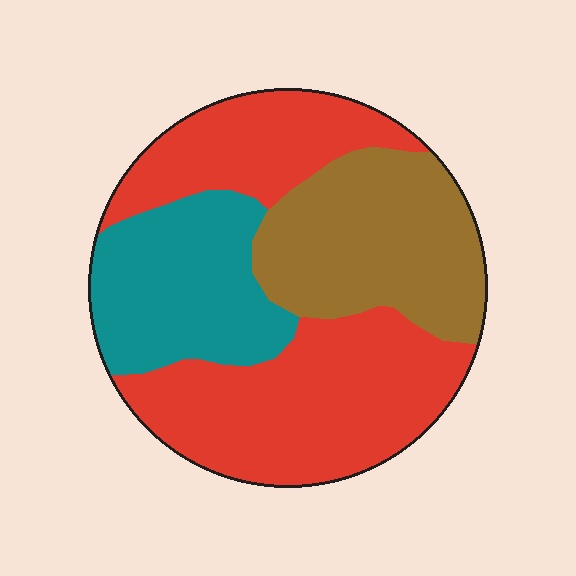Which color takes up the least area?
Teal, at roughly 25%.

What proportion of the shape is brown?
Brown takes up about one quarter (1/4) of the shape.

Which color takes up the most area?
Red, at roughly 50%.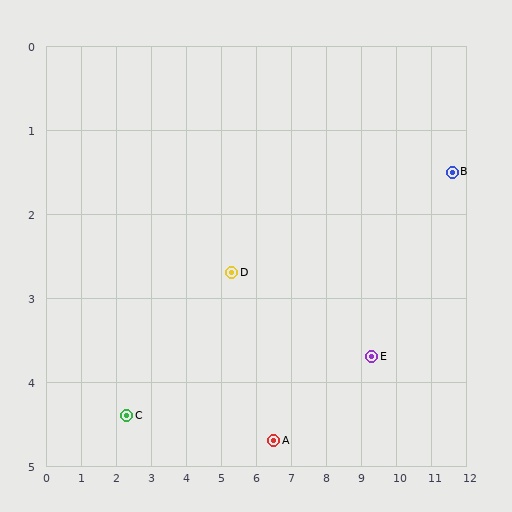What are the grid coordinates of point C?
Point C is at approximately (2.3, 4.4).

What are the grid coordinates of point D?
Point D is at approximately (5.3, 2.7).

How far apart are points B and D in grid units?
Points B and D are about 6.4 grid units apart.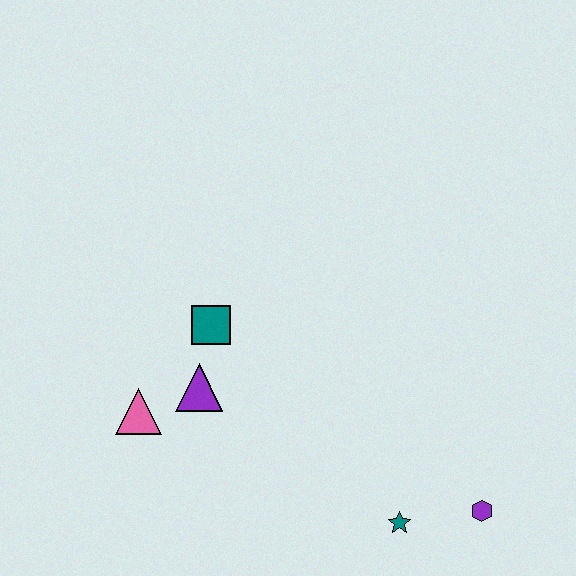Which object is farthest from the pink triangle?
The purple hexagon is farthest from the pink triangle.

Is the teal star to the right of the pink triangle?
Yes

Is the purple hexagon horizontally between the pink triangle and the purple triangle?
No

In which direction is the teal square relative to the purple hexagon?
The teal square is to the left of the purple hexagon.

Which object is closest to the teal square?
The purple triangle is closest to the teal square.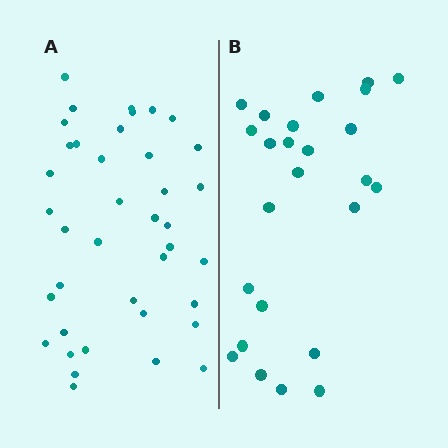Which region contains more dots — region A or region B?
Region A (the left region) has more dots.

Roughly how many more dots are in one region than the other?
Region A has approximately 15 more dots than region B.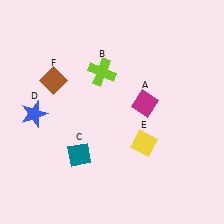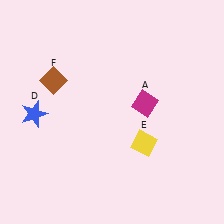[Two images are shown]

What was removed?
The lime cross (B), the teal diamond (C) were removed in Image 2.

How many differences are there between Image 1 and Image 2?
There are 2 differences between the two images.